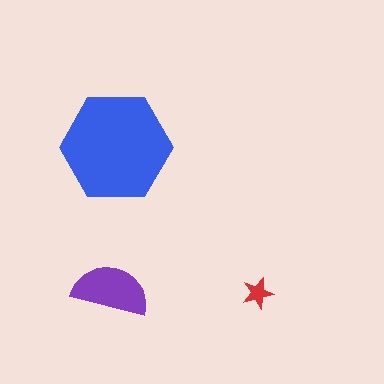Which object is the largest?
The blue hexagon.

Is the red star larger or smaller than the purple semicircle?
Smaller.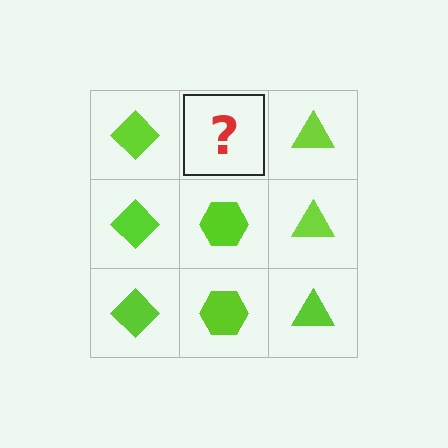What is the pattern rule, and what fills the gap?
The rule is that each column has a consistent shape. The gap should be filled with a lime hexagon.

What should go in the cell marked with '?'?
The missing cell should contain a lime hexagon.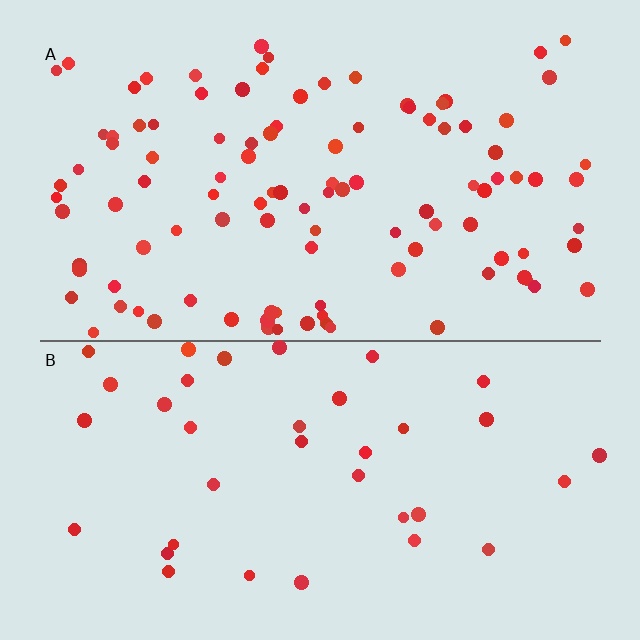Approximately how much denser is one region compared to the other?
Approximately 2.9× — region A over region B.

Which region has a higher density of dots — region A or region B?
A (the top).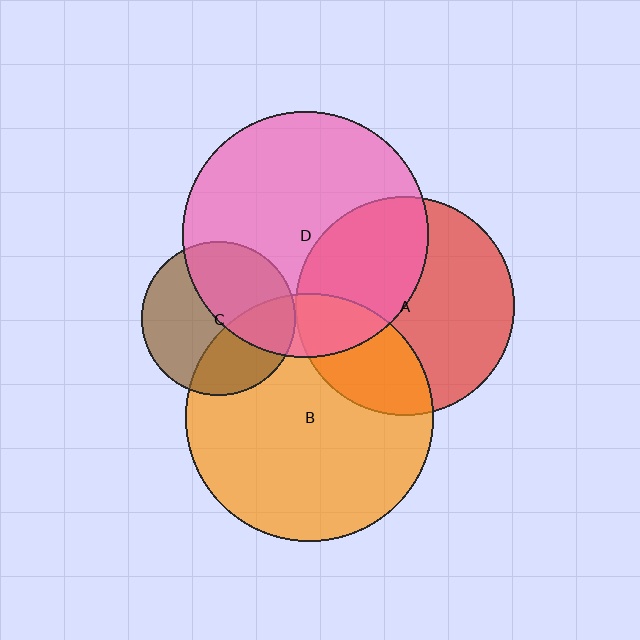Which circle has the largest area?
Circle B (orange).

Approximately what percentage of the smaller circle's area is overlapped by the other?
Approximately 15%.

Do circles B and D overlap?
Yes.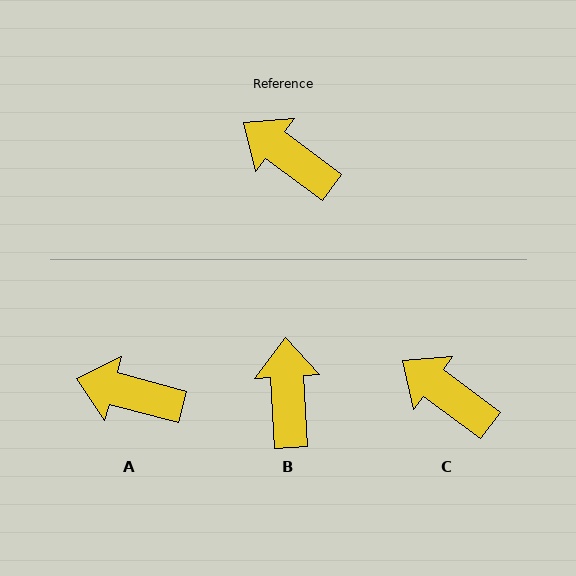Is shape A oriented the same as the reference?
No, it is off by about 21 degrees.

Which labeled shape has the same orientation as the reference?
C.